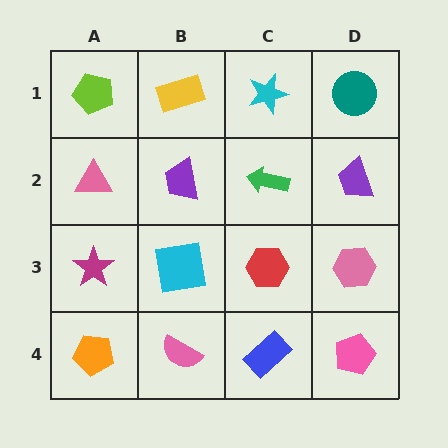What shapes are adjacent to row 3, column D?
A purple trapezoid (row 2, column D), a pink pentagon (row 4, column D), a red hexagon (row 3, column C).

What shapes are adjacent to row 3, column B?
A purple trapezoid (row 2, column B), a pink semicircle (row 4, column B), a magenta star (row 3, column A), a red hexagon (row 3, column C).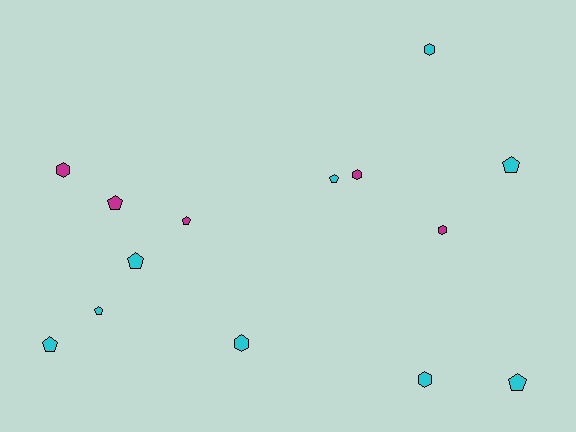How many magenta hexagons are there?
There are 3 magenta hexagons.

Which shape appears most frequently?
Pentagon, with 8 objects.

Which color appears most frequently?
Cyan, with 9 objects.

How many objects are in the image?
There are 14 objects.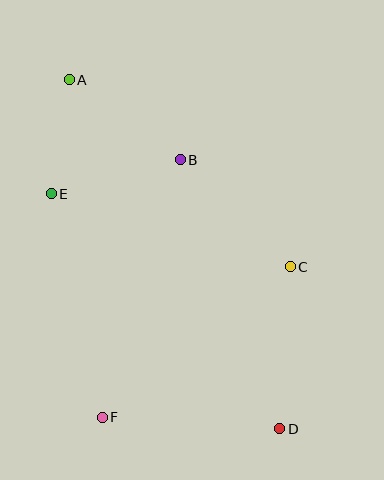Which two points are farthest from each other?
Points A and D are farthest from each other.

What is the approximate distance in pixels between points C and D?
The distance between C and D is approximately 162 pixels.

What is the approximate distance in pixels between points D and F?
The distance between D and F is approximately 178 pixels.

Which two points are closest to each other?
Points A and E are closest to each other.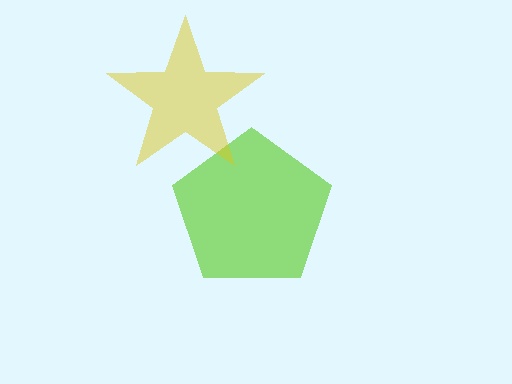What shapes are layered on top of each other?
The layered shapes are: a lime pentagon, a yellow star.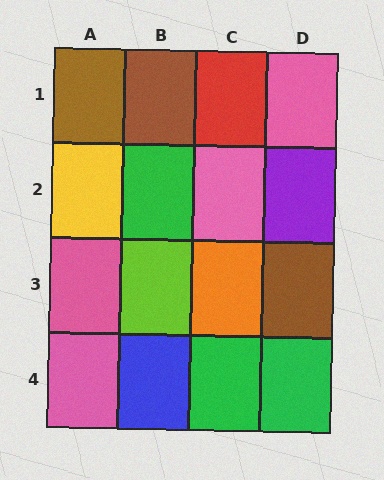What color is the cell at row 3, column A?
Pink.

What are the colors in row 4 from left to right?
Pink, blue, green, green.